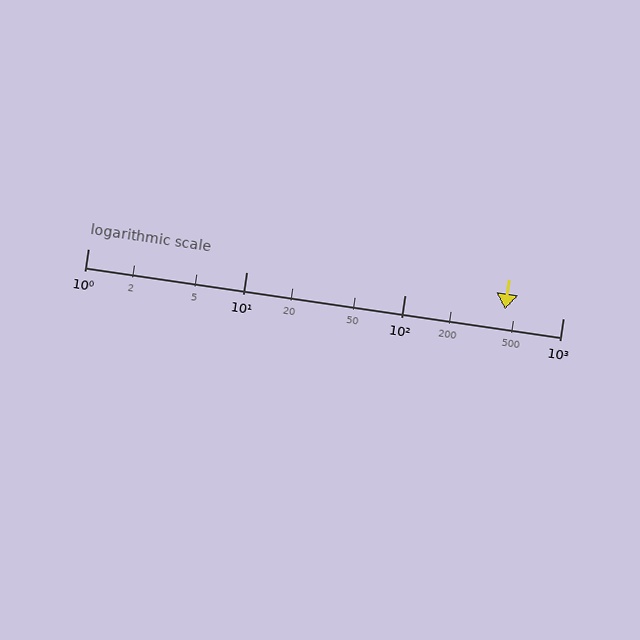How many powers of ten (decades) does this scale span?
The scale spans 3 decades, from 1 to 1000.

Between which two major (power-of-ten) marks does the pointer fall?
The pointer is between 100 and 1000.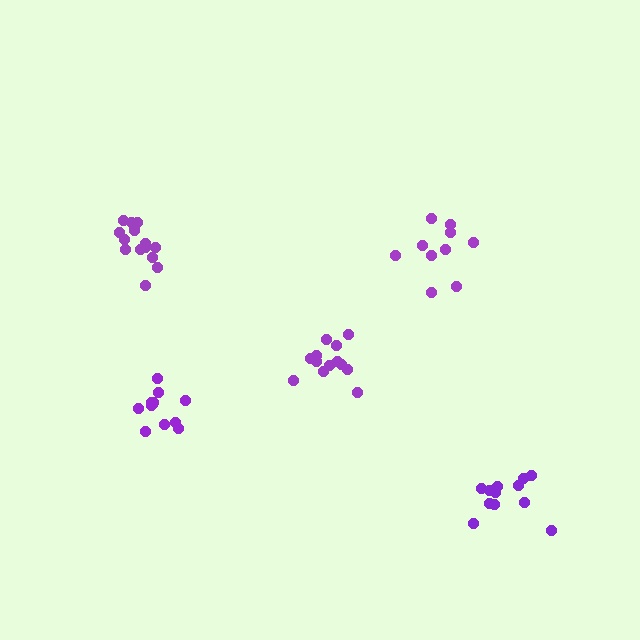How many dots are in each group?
Group 1: 12 dots, Group 2: 10 dots, Group 3: 13 dots, Group 4: 14 dots, Group 5: 13 dots (62 total).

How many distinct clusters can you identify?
There are 5 distinct clusters.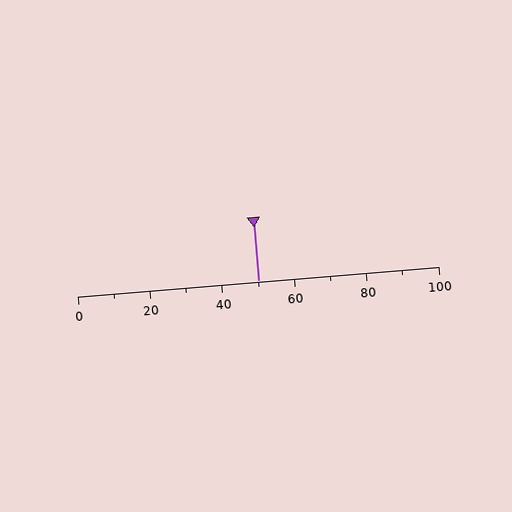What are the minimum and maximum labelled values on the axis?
The axis runs from 0 to 100.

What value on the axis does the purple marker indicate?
The marker indicates approximately 50.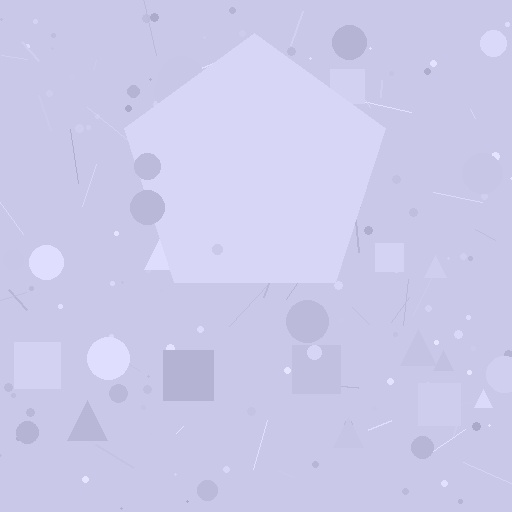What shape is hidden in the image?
A pentagon is hidden in the image.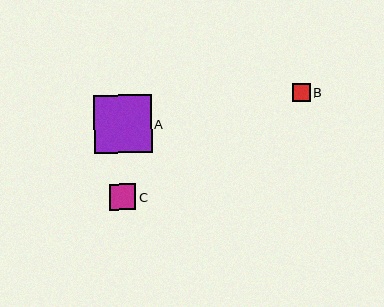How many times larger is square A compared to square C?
Square A is approximately 2.2 times the size of square C.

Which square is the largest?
Square A is the largest with a size of approximately 58 pixels.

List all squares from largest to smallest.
From largest to smallest: A, C, B.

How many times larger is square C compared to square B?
Square C is approximately 1.4 times the size of square B.